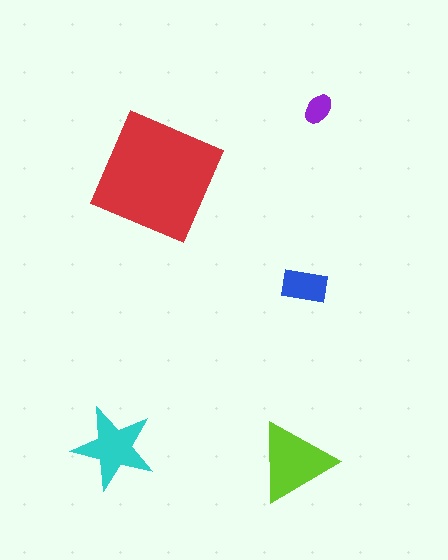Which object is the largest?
The red square.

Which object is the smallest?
The purple ellipse.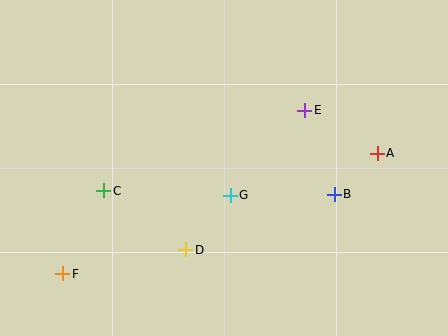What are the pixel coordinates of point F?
Point F is at (63, 274).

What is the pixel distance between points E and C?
The distance between E and C is 216 pixels.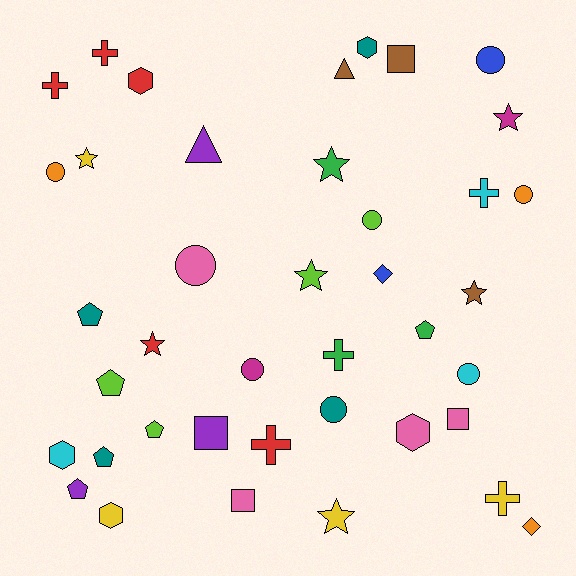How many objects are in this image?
There are 40 objects.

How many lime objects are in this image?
There are 4 lime objects.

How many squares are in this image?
There are 4 squares.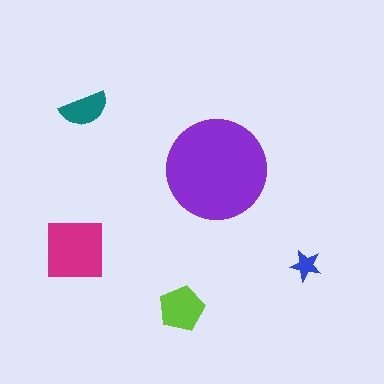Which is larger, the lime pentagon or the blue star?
The lime pentagon.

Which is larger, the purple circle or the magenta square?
The purple circle.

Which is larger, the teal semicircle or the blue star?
The teal semicircle.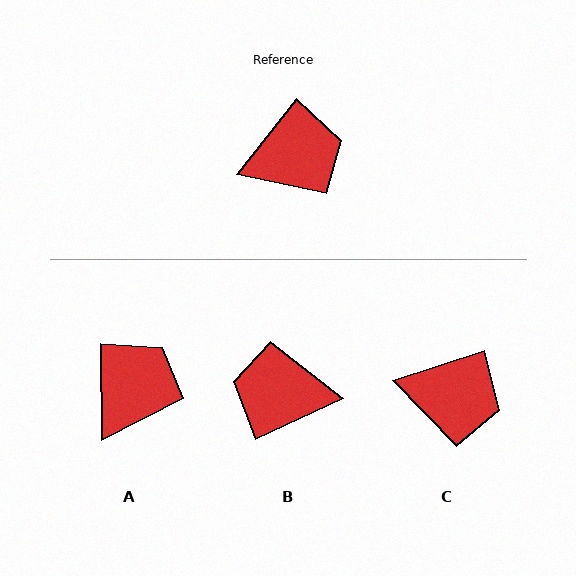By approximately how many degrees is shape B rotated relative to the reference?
Approximately 154 degrees counter-clockwise.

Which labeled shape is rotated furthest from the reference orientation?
B, about 154 degrees away.